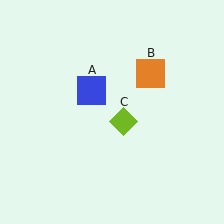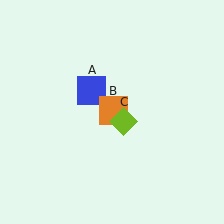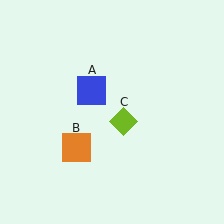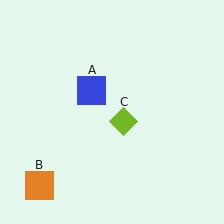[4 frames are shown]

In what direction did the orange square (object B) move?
The orange square (object B) moved down and to the left.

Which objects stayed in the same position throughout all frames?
Blue square (object A) and lime diamond (object C) remained stationary.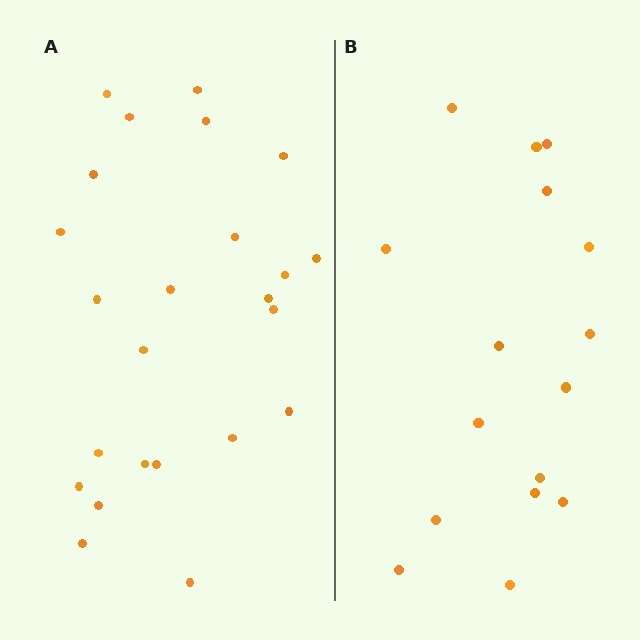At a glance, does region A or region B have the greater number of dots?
Region A (the left region) has more dots.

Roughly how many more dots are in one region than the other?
Region A has roughly 8 or so more dots than region B.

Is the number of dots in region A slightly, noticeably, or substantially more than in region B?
Region A has substantially more. The ratio is roughly 1.5 to 1.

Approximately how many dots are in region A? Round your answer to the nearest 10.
About 20 dots. (The exact count is 24, which rounds to 20.)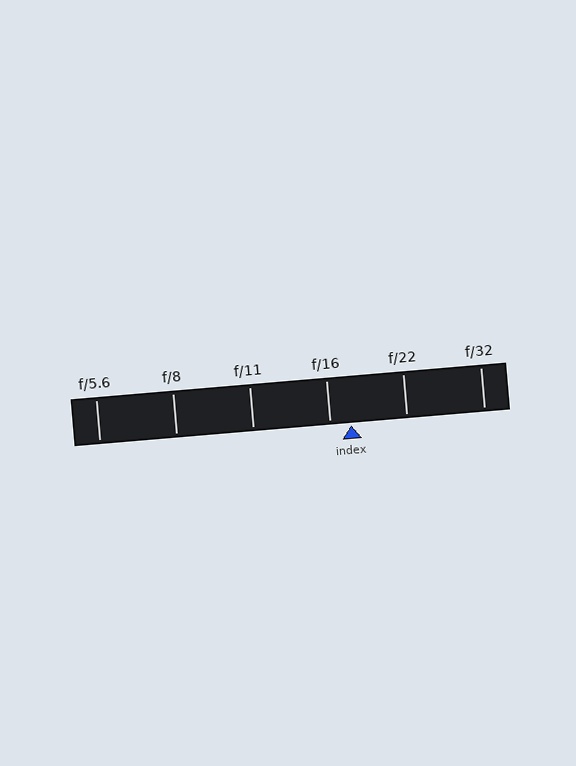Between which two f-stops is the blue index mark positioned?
The index mark is between f/16 and f/22.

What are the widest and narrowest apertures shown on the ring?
The widest aperture shown is f/5.6 and the narrowest is f/32.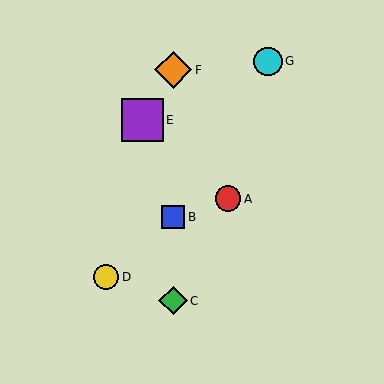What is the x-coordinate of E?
Object E is at x≈142.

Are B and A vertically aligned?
No, B is at x≈173 and A is at x≈228.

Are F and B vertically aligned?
Yes, both are at x≈173.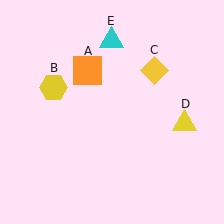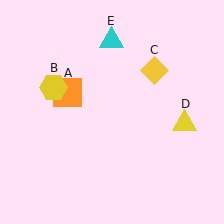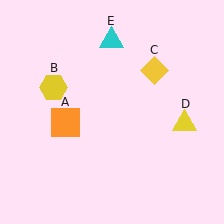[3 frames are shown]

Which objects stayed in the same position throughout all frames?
Yellow hexagon (object B) and yellow diamond (object C) and yellow triangle (object D) and cyan triangle (object E) remained stationary.